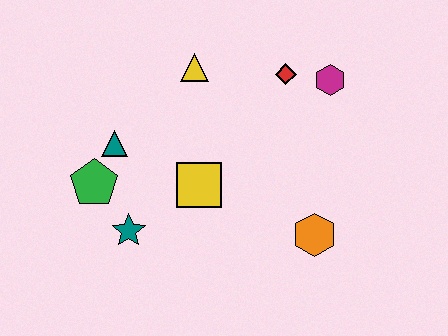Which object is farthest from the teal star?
The magenta hexagon is farthest from the teal star.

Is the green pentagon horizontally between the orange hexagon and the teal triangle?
No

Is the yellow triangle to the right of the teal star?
Yes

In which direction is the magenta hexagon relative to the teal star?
The magenta hexagon is to the right of the teal star.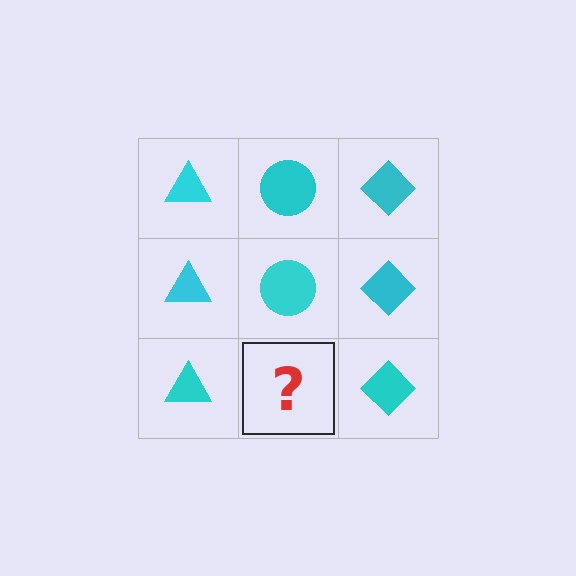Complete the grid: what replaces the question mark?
The question mark should be replaced with a cyan circle.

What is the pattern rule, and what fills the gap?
The rule is that each column has a consistent shape. The gap should be filled with a cyan circle.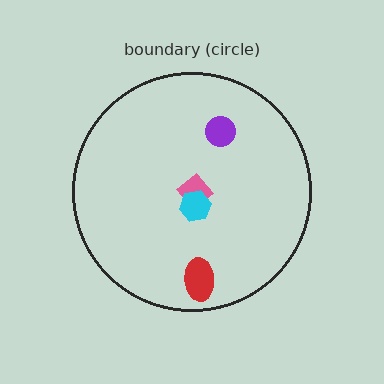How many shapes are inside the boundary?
4 inside, 0 outside.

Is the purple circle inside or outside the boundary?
Inside.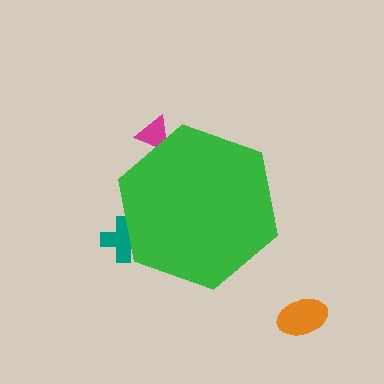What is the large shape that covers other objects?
A green hexagon.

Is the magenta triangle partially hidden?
Yes, the magenta triangle is partially hidden behind the green hexagon.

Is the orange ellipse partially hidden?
No, the orange ellipse is fully visible.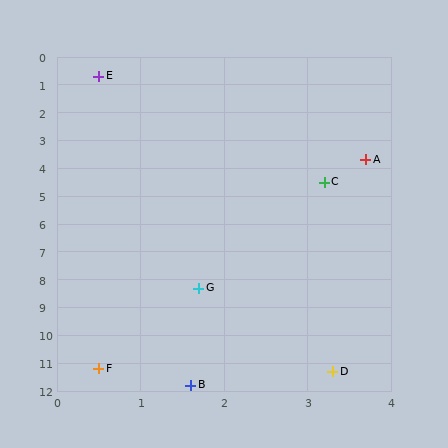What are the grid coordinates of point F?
Point F is at approximately (0.5, 11.2).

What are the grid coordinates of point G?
Point G is at approximately (1.7, 8.3).